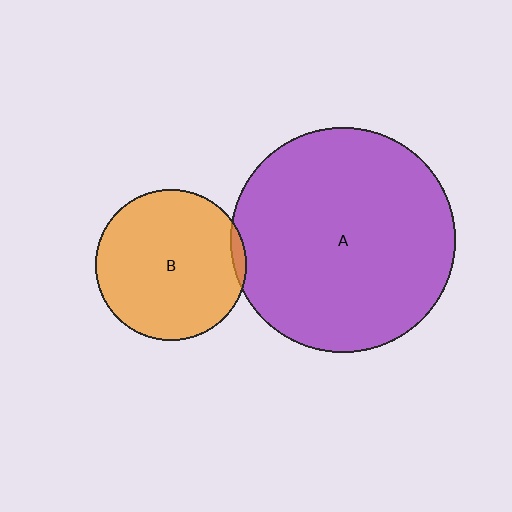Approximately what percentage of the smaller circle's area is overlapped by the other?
Approximately 5%.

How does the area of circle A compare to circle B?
Approximately 2.2 times.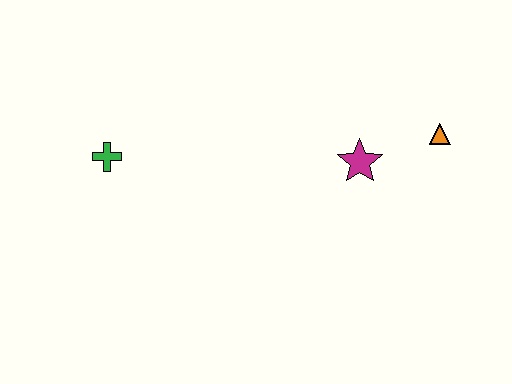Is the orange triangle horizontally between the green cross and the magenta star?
No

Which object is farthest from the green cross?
The orange triangle is farthest from the green cross.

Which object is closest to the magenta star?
The orange triangle is closest to the magenta star.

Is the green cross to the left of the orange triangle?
Yes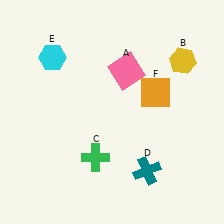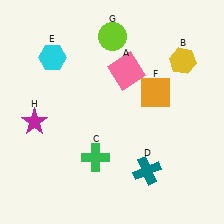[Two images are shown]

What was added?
A lime circle (G), a magenta star (H) were added in Image 2.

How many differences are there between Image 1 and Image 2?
There are 2 differences between the two images.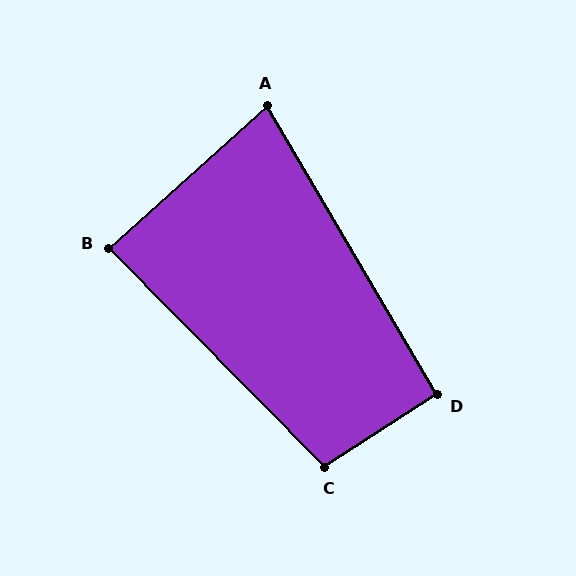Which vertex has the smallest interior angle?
A, at approximately 79 degrees.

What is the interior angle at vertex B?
Approximately 87 degrees (approximately right).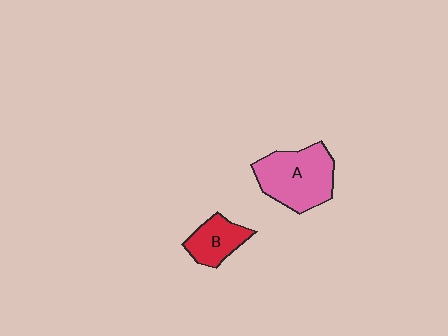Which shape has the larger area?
Shape A (pink).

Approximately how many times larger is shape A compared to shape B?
Approximately 1.8 times.